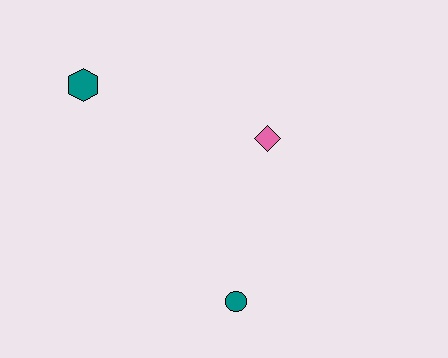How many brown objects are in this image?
There are no brown objects.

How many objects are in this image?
There are 3 objects.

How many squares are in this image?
There are no squares.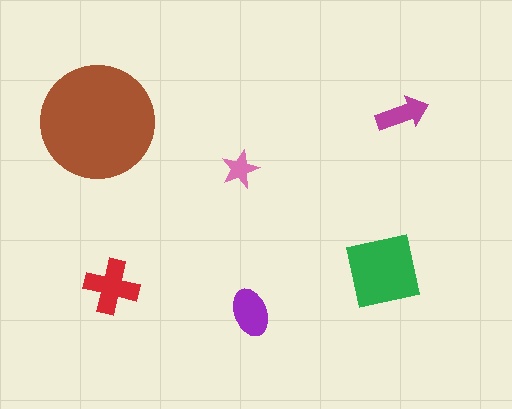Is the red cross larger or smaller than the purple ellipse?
Larger.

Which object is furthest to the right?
The magenta arrow is rightmost.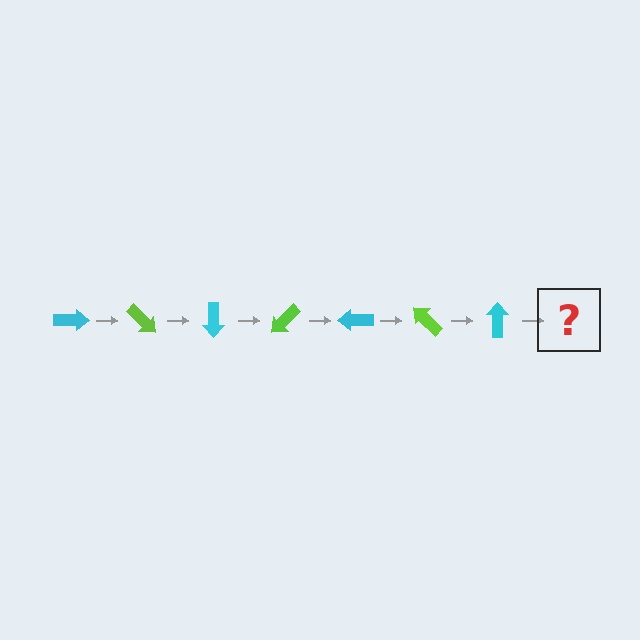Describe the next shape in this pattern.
It should be a lime arrow, rotated 315 degrees from the start.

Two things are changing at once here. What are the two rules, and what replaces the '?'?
The two rules are that it rotates 45 degrees each step and the color cycles through cyan and lime. The '?' should be a lime arrow, rotated 315 degrees from the start.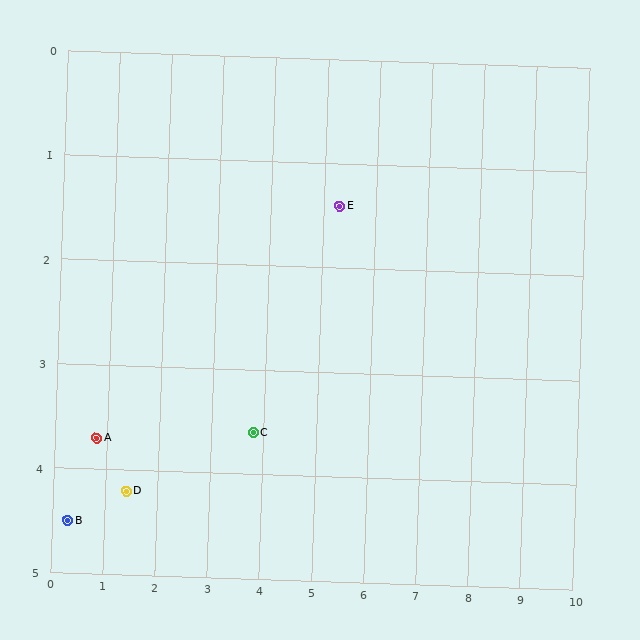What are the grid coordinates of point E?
Point E is at approximately (5.3, 1.4).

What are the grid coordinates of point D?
Point D is at approximately (1.4, 4.2).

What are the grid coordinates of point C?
Point C is at approximately (3.8, 3.6).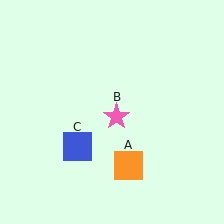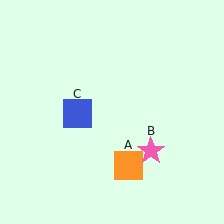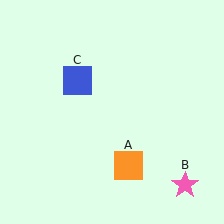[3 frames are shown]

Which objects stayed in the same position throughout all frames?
Orange square (object A) remained stationary.